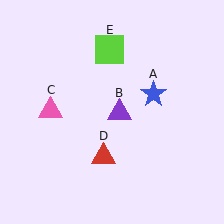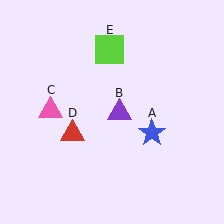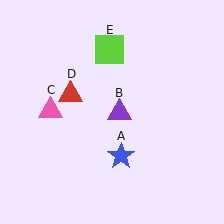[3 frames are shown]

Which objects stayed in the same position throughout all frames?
Purple triangle (object B) and pink triangle (object C) and lime square (object E) remained stationary.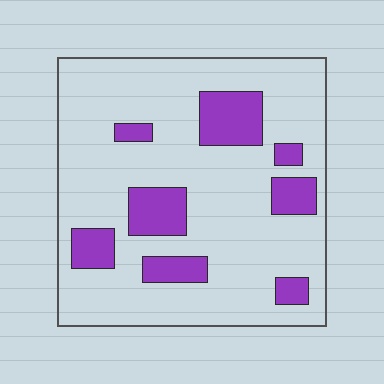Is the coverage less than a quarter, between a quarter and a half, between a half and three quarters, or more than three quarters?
Less than a quarter.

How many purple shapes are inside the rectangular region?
8.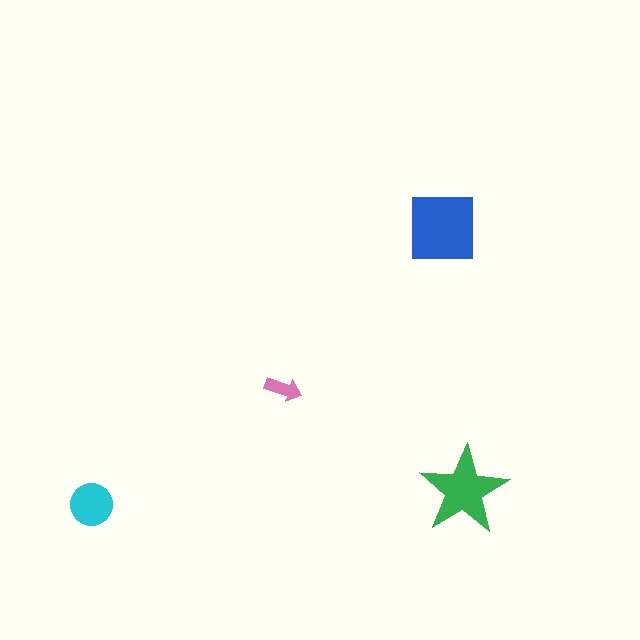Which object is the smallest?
The pink arrow.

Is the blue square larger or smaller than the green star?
Larger.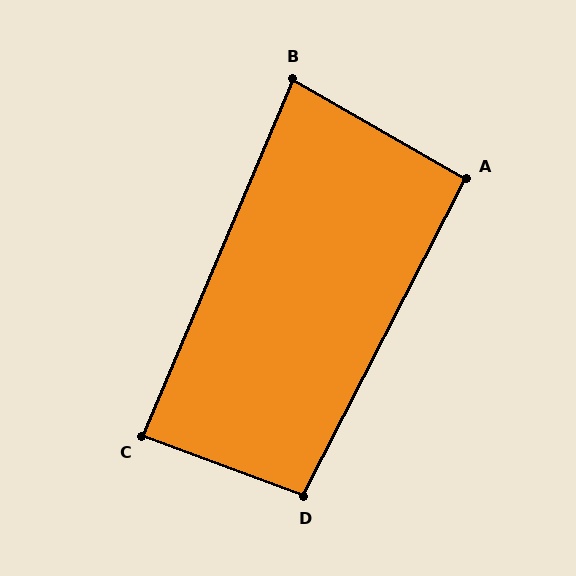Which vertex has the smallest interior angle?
B, at approximately 83 degrees.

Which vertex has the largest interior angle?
D, at approximately 97 degrees.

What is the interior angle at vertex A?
Approximately 93 degrees (approximately right).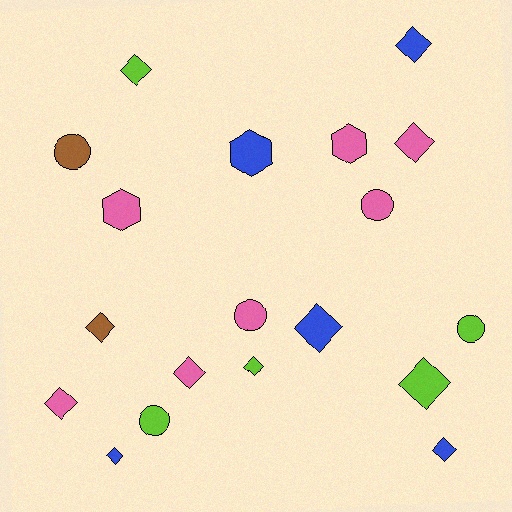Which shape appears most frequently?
Diamond, with 11 objects.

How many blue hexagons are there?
There is 1 blue hexagon.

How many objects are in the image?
There are 19 objects.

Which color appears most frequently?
Pink, with 7 objects.